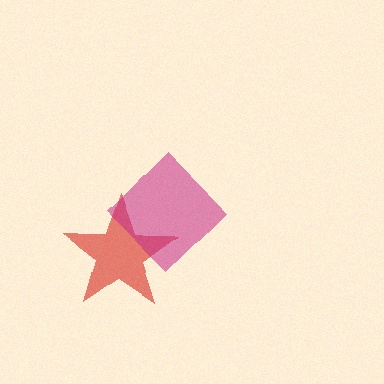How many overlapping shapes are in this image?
There are 2 overlapping shapes in the image.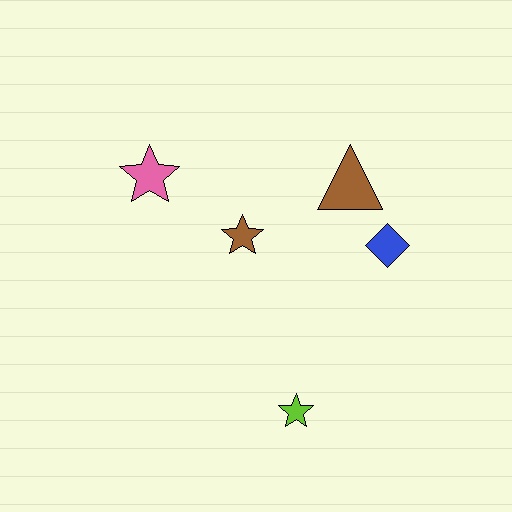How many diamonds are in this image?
There is 1 diamond.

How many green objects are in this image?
There are no green objects.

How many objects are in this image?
There are 5 objects.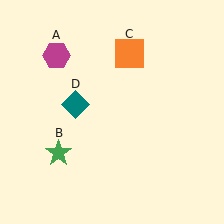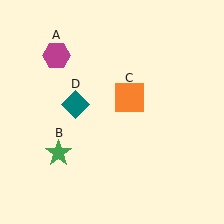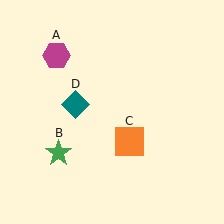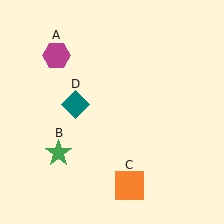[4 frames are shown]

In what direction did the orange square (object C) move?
The orange square (object C) moved down.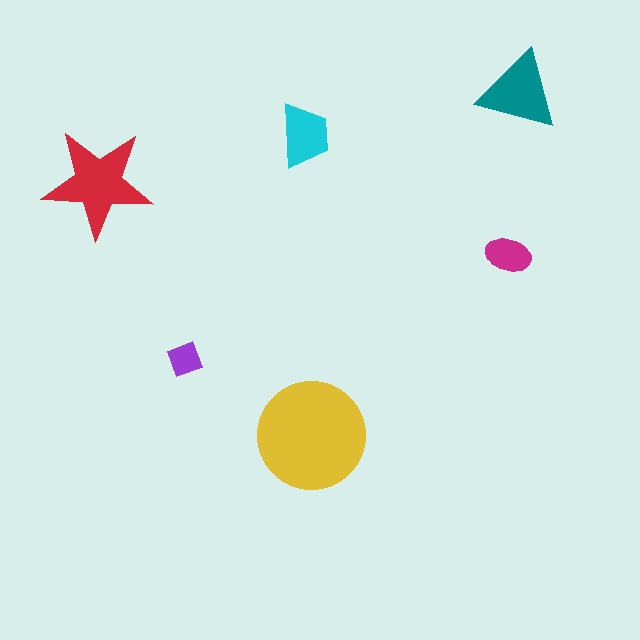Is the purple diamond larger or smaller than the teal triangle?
Smaller.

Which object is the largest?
The yellow circle.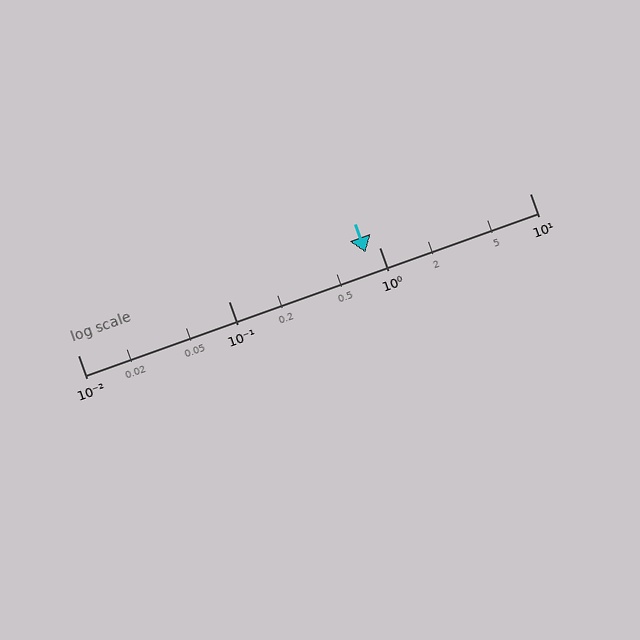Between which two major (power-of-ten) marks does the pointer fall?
The pointer is between 0.1 and 1.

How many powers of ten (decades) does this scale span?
The scale spans 3 decades, from 0.01 to 10.